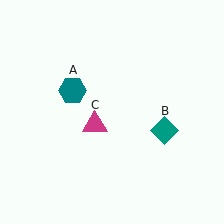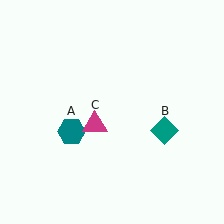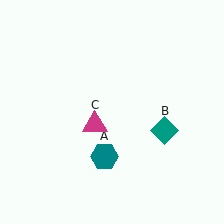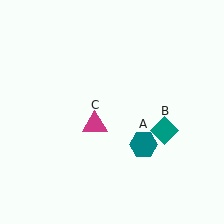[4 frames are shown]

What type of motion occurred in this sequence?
The teal hexagon (object A) rotated counterclockwise around the center of the scene.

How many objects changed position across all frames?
1 object changed position: teal hexagon (object A).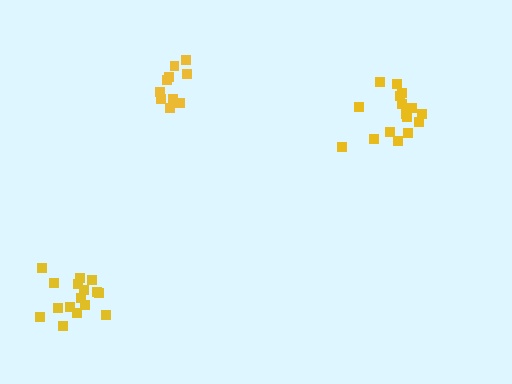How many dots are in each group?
Group 1: 16 dots, Group 2: 16 dots, Group 3: 10 dots (42 total).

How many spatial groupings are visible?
There are 3 spatial groupings.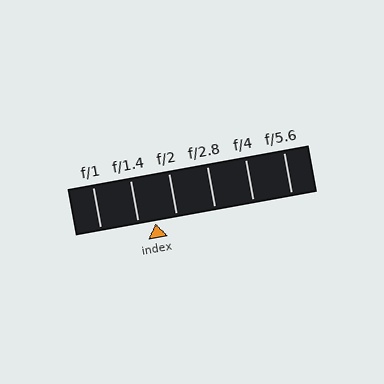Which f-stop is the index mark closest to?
The index mark is closest to f/1.4.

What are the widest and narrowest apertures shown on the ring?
The widest aperture shown is f/1 and the narrowest is f/5.6.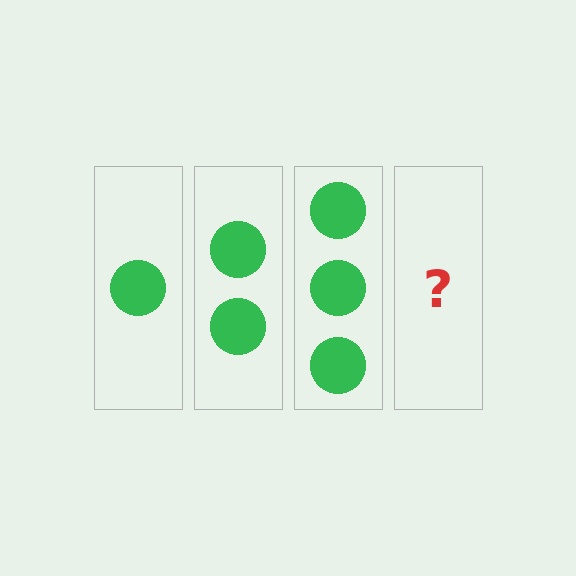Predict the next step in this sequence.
The next step is 4 circles.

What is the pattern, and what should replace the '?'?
The pattern is that each step adds one more circle. The '?' should be 4 circles.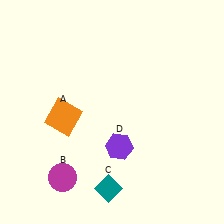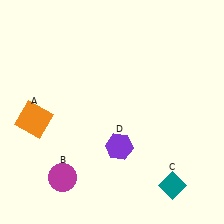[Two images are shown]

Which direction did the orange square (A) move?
The orange square (A) moved left.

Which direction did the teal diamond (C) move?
The teal diamond (C) moved right.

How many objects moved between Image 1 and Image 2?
2 objects moved between the two images.